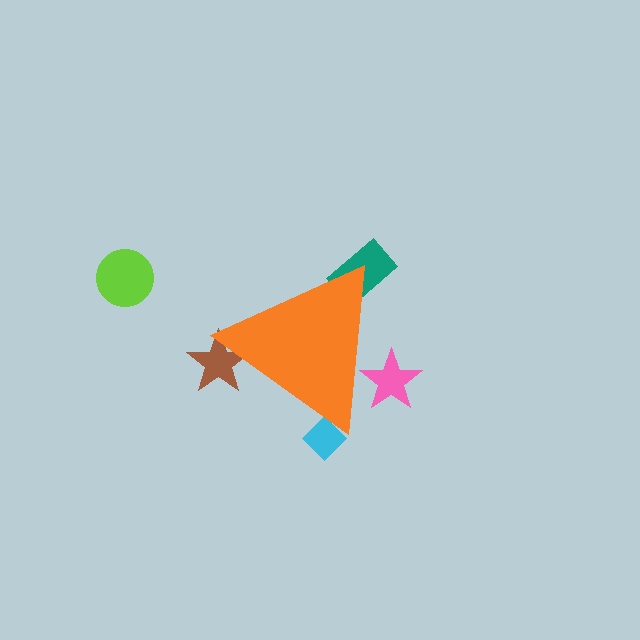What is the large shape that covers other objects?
An orange triangle.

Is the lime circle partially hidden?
No, the lime circle is fully visible.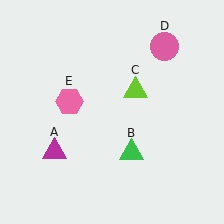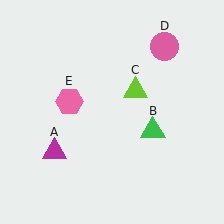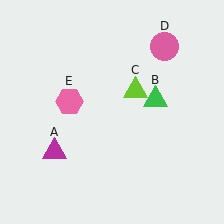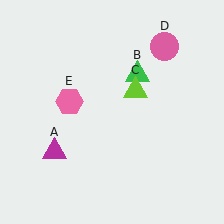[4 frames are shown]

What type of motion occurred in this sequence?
The green triangle (object B) rotated counterclockwise around the center of the scene.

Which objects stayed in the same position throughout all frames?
Magenta triangle (object A) and lime triangle (object C) and pink circle (object D) and pink hexagon (object E) remained stationary.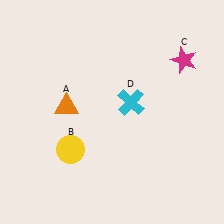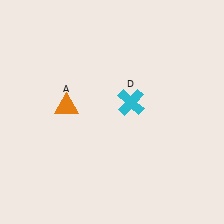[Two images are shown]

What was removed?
The yellow circle (B), the magenta star (C) were removed in Image 2.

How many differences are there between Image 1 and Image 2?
There are 2 differences between the two images.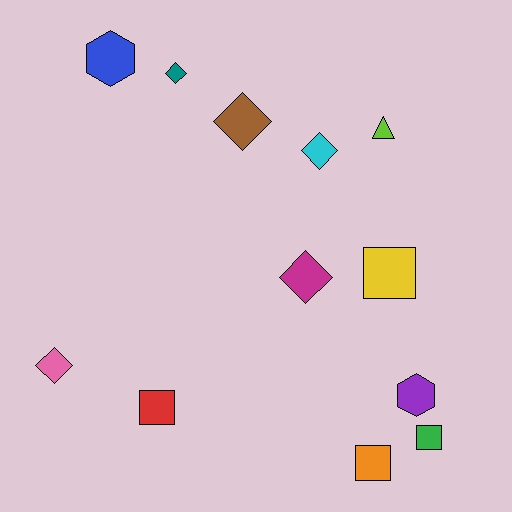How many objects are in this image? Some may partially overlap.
There are 12 objects.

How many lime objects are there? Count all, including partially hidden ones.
There is 1 lime object.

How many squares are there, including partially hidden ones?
There are 4 squares.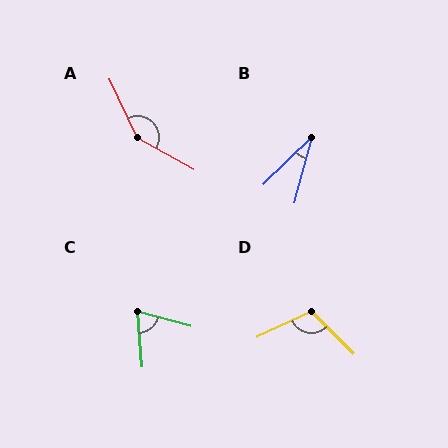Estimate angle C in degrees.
Approximately 70 degrees.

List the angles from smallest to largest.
B (31°), C (70°), D (110°), A (145°).